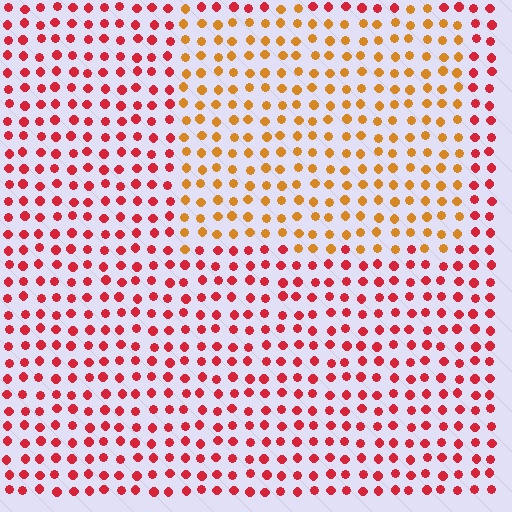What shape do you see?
I see a rectangle.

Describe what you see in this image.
The image is filled with small red elements in a uniform arrangement. A rectangle-shaped region is visible where the elements are tinted to a slightly different hue, forming a subtle color boundary.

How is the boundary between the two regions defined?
The boundary is defined purely by a slight shift in hue (about 41 degrees). Spacing, size, and orientation are identical on both sides.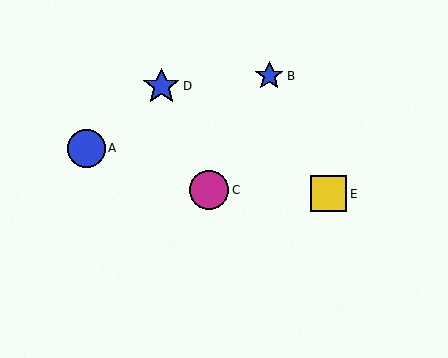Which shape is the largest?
The magenta circle (labeled C) is the largest.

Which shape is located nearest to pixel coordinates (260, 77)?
The blue star (labeled B) at (269, 76) is nearest to that location.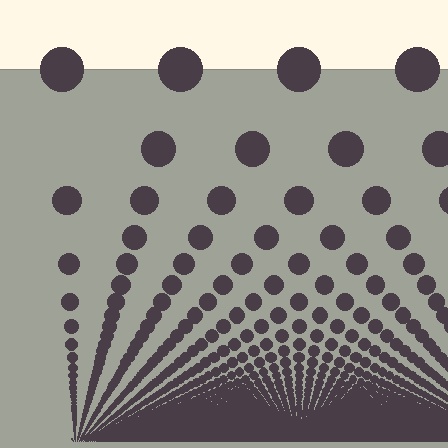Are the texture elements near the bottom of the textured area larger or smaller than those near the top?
Smaller. The gradient is inverted — elements near the bottom are smaller and denser.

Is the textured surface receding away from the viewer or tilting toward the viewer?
The surface appears to tilt toward the viewer. Texture elements get larger and sparser toward the top.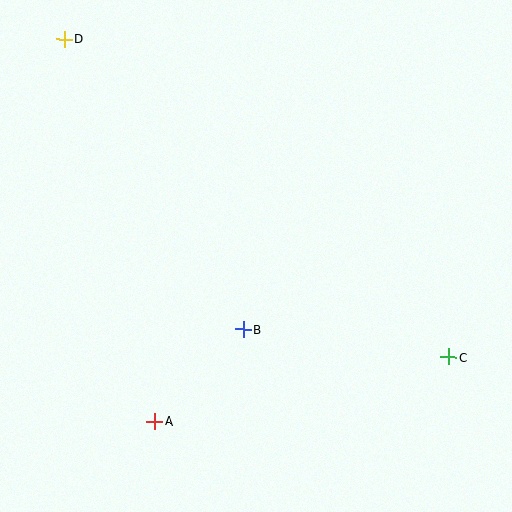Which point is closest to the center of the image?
Point B at (243, 329) is closest to the center.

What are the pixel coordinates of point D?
Point D is at (64, 39).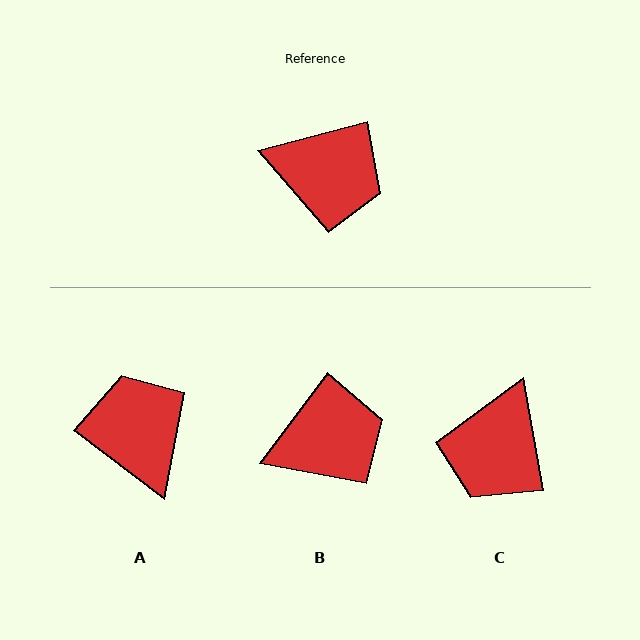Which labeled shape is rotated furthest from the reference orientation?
A, about 128 degrees away.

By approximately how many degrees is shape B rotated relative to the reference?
Approximately 39 degrees counter-clockwise.